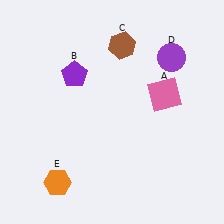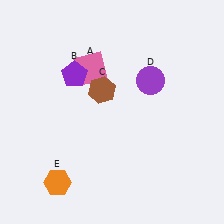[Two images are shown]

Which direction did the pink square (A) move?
The pink square (A) moved left.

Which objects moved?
The objects that moved are: the pink square (A), the brown hexagon (C), the purple circle (D).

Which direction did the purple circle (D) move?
The purple circle (D) moved down.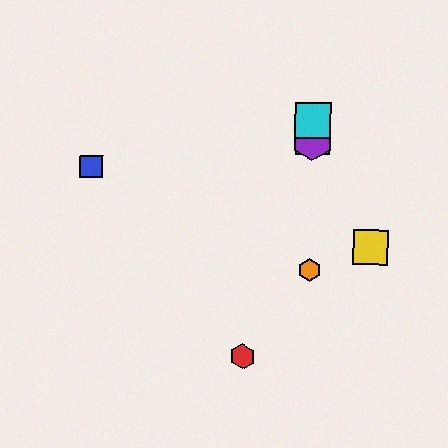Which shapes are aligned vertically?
The green square, the purple hexagon, the orange hexagon, the cyan square are aligned vertically.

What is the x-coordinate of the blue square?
The blue square is at x≈92.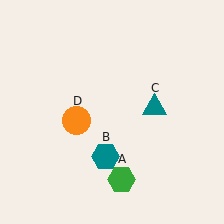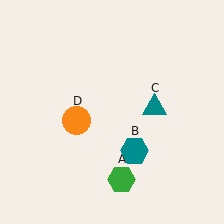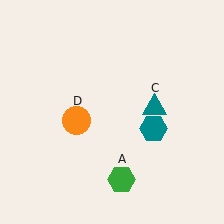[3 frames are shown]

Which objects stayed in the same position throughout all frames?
Green hexagon (object A) and teal triangle (object C) and orange circle (object D) remained stationary.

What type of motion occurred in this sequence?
The teal hexagon (object B) rotated counterclockwise around the center of the scene.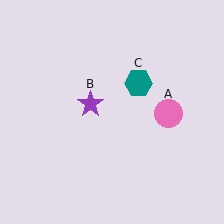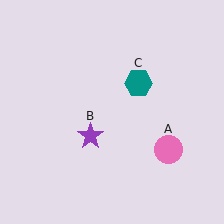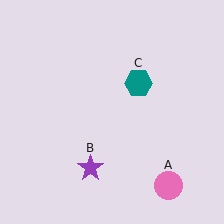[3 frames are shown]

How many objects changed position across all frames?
2 objects changed position: pink circle (object A), purple star (object B).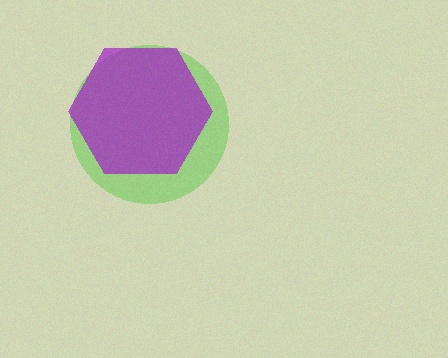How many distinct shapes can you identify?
There are 2 distinct shapes: a lime circle, a purple hexagon.